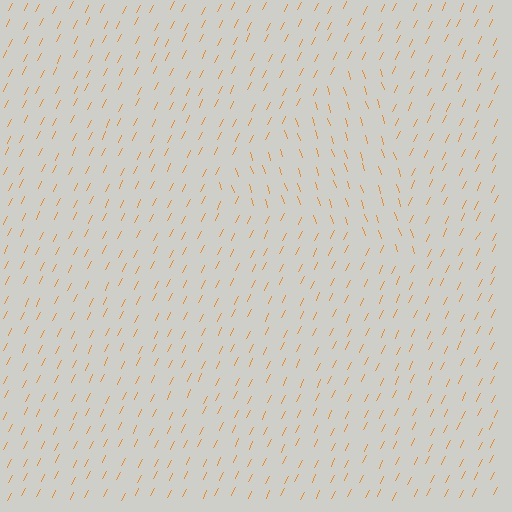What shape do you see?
I see a triangle.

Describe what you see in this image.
The image is filled with small orange line segments. A triangle region in the image has lines oriented differently from the surrounding lines, creating a visible texture boundary.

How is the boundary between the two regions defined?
The boundary is defined purely by a change in line orientation (approximately 45 degrees difference). All lines are the same color and thickness.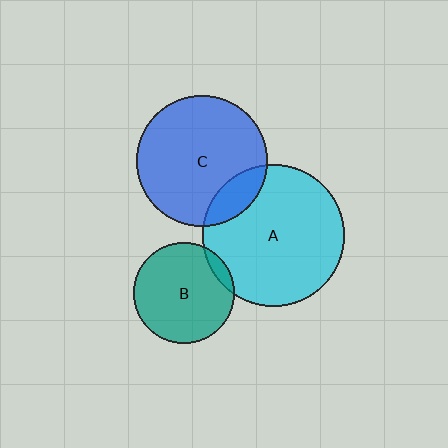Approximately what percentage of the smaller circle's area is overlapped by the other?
Approximately 15%.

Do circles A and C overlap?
Yes.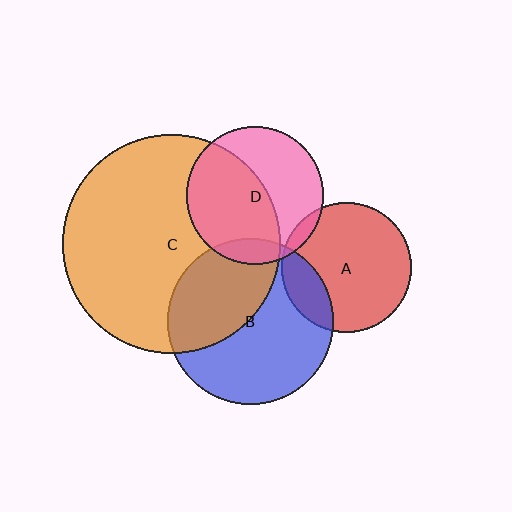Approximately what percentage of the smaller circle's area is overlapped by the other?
Approximately 55%.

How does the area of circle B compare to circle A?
Approximately 1.6 times.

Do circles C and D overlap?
Yes.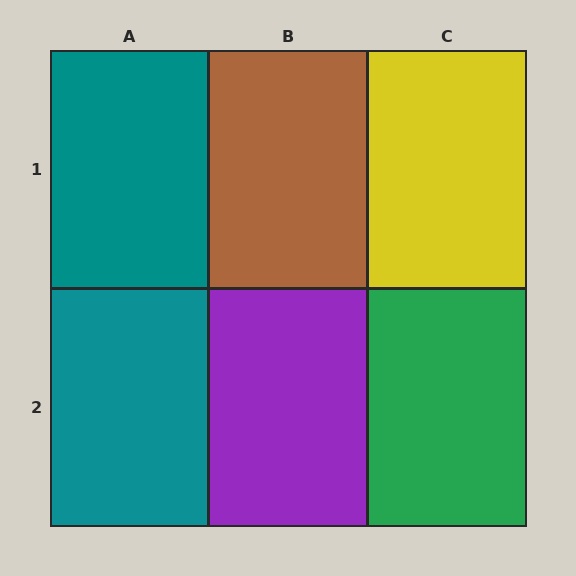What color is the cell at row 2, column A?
Teal.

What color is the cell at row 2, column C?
Green.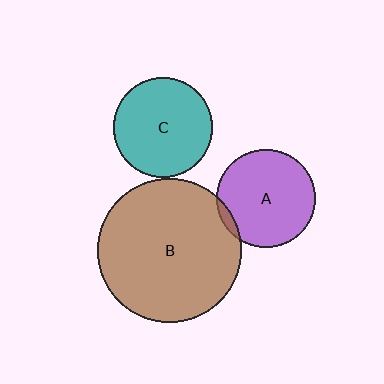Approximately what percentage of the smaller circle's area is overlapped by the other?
Approximately 5%.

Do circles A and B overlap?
Yes.